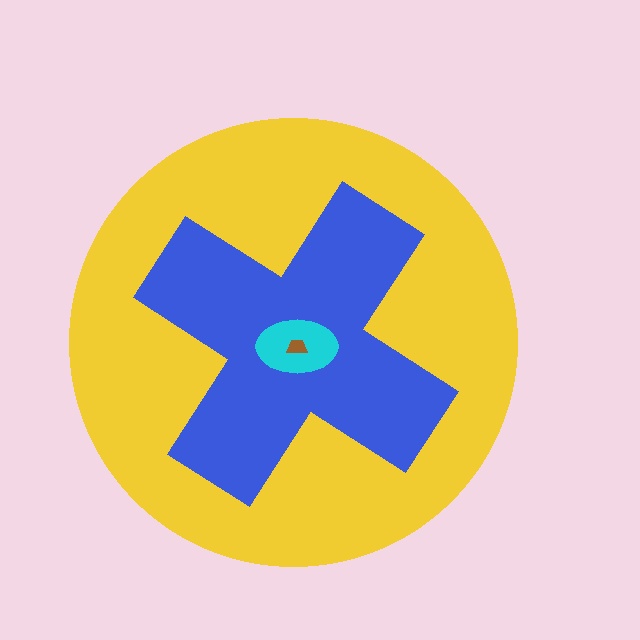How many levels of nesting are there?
4.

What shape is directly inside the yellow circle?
The blue cross.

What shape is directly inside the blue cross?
The cyan ellipse.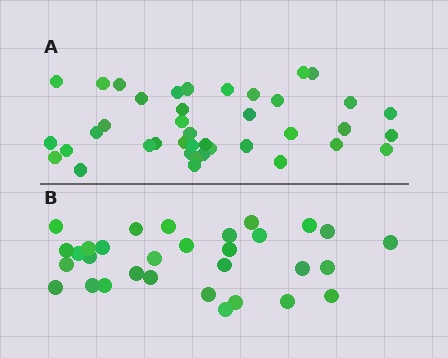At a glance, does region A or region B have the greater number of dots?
Region A (the top region) has more dots.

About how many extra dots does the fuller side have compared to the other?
Region A has roughly 8 or so more dots than region B.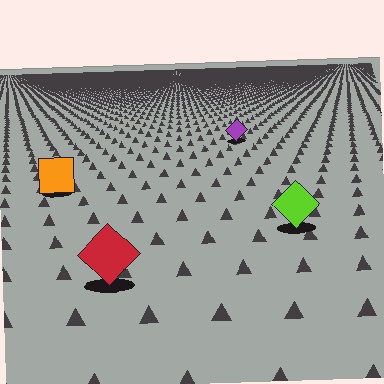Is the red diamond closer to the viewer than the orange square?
Yes. The red diamond is closer — you can tell from the texture gradient: the ground texture is coarser near it.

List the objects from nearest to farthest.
From nearest to farthest: the red diamond, the lime diamond, the orange square, the purple diamond.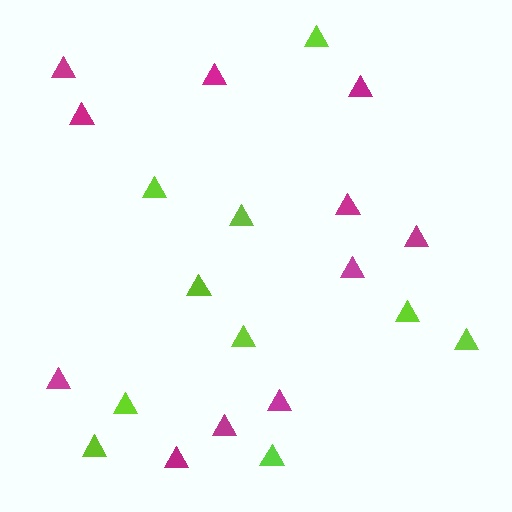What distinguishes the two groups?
There are 2 groups: one group of lime triangles (10) and one group of magenta triangles (11).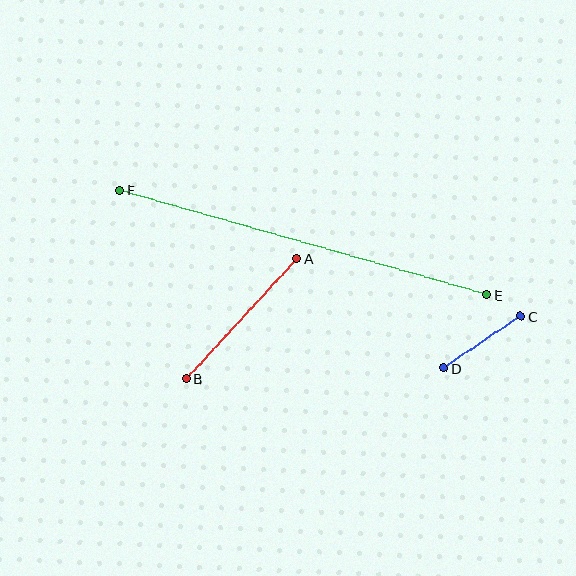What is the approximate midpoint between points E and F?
The midpoint is at approximately (303, 243) pixels.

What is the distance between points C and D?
The distance is approximately 93 pixels.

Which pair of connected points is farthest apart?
Points E and F are farthest apart.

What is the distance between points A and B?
The distance is approximately 163 pixels.